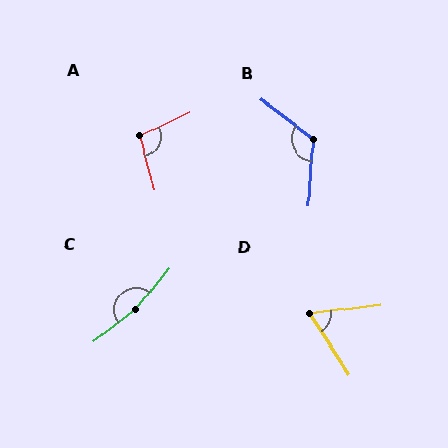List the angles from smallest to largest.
D (64°), A (99°), B (123°), C (167°).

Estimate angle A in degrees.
Approximately 99 degrees.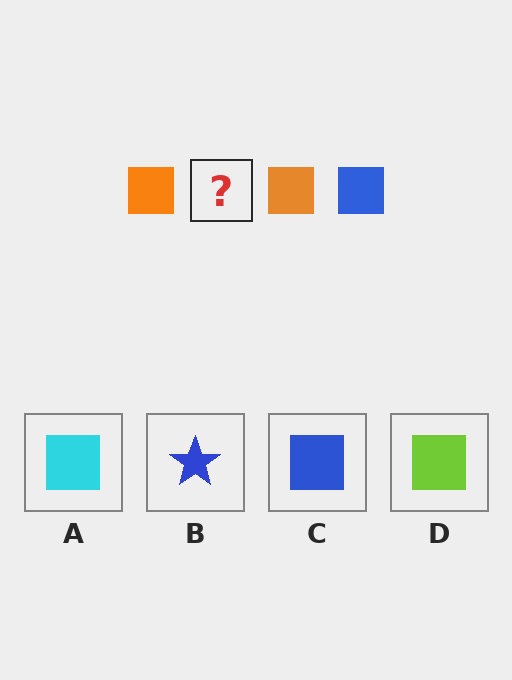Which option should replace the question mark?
Option C.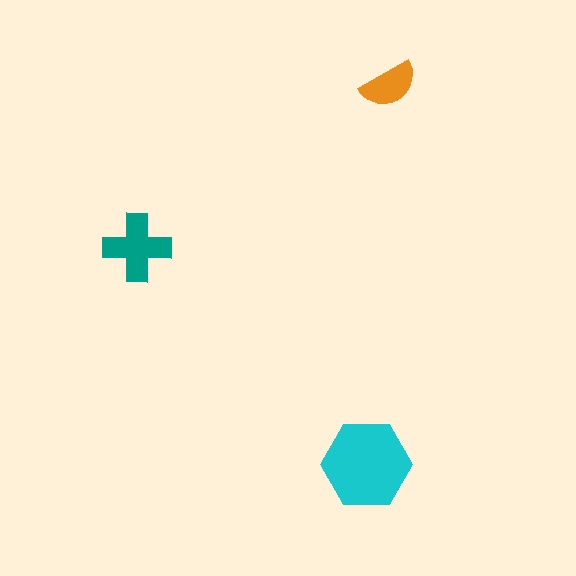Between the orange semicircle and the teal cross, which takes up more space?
The teal cross.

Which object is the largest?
The cyan hexagon.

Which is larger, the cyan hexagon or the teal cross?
The cyan hexagon.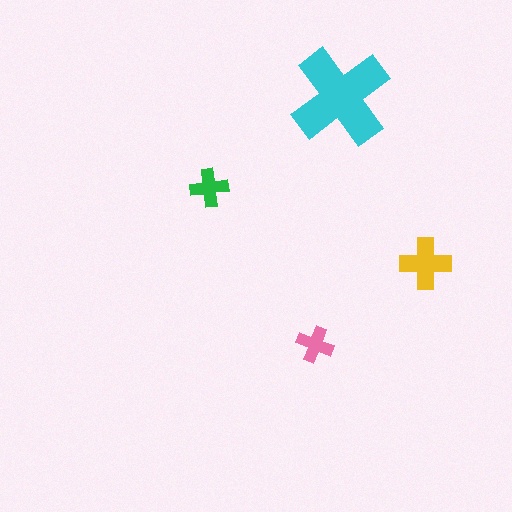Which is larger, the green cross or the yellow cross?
The yellow one.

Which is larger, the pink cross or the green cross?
The green one.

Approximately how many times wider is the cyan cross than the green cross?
About 2.5 times wider.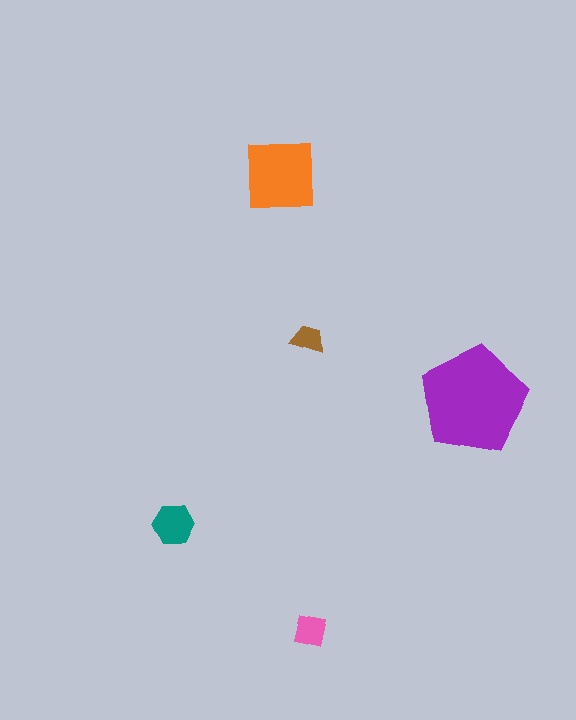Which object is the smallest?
The brown trapezoid.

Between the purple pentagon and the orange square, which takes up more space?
The purple pentagon.